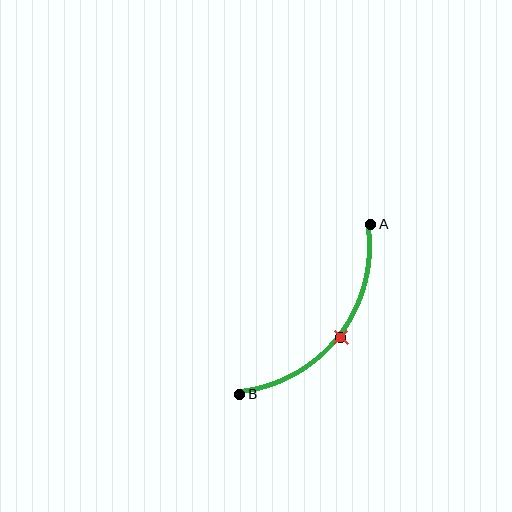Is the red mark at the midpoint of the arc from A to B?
Yes. The red mark lies on the arc at equal arc-length from both A and B — it is the arc midpoint.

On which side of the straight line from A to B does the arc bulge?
The arc bulges below and to the right of the straight line connecting A and B.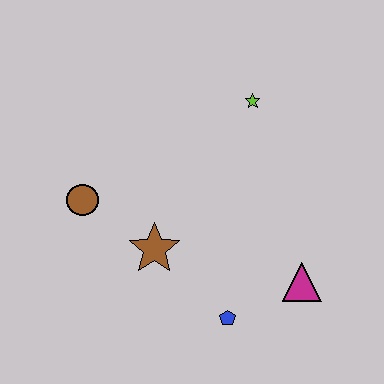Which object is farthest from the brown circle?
The magenta triangle is farthest from the brown circle.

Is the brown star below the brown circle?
Yes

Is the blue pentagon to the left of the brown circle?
No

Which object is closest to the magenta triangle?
The blue pentagon is closest to the magenta triangle.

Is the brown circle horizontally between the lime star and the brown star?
No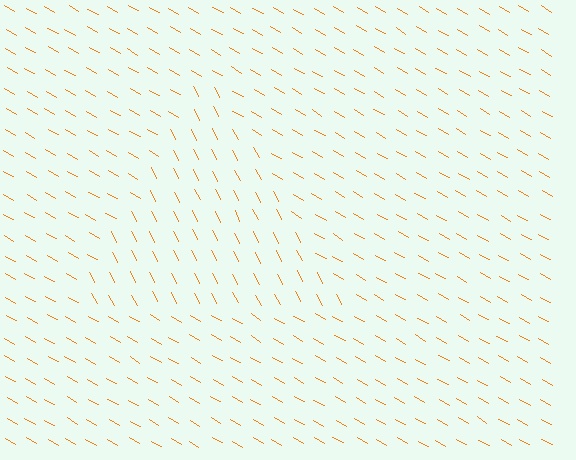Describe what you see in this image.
The image is filled with small orange line segments. A triangle region in the image has lines oriented differently from the surrounding lines, creating a visible texture boundary.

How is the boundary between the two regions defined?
The boundary is defined purely by a change in line orientation (approximately 34 degrees difference). All lines are the same color and thickness.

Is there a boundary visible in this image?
Yes, there is a texture boundary formed by a change in line orientation.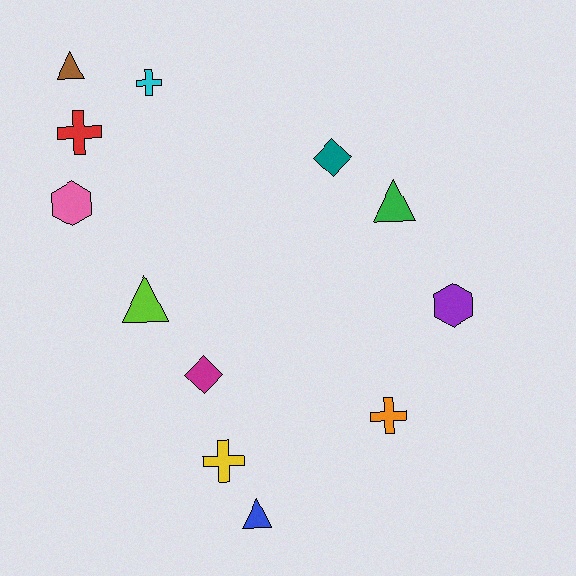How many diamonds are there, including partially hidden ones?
There are 2 diamonds.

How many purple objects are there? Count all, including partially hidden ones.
There is 1 purple object.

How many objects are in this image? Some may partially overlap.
There are 12 objects.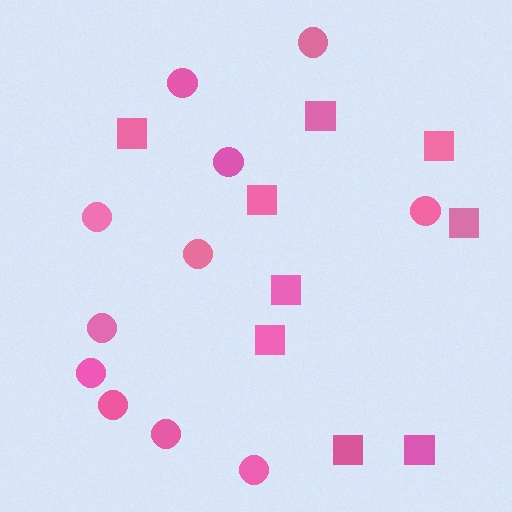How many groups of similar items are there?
There are 2 groups: one group of squares (9) and one group of circles (11).